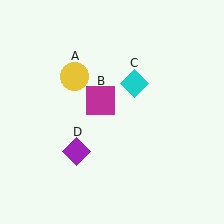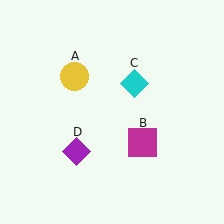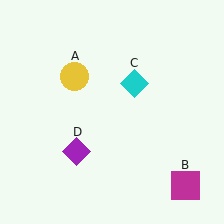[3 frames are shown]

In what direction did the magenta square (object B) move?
The magenta square (object B) moved down and to the right.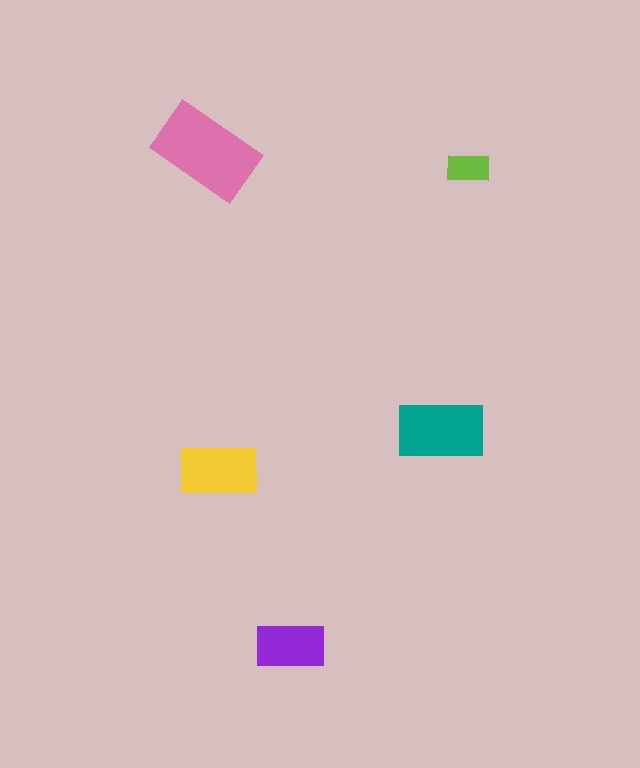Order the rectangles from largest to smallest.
the pink one, the teal one, the yellow one, the purple one, the lime one.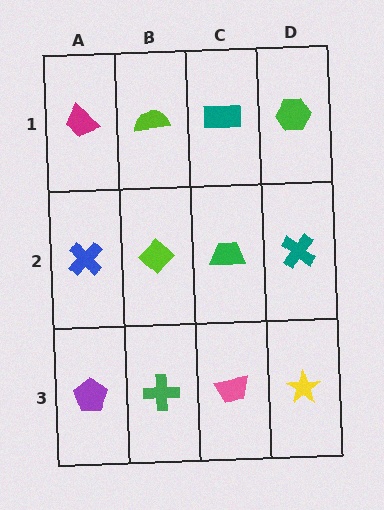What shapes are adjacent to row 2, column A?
A magenta trapezoid (row 1, column A), a purple pentagon (row 3, column A), a lime diamond (row 2, column B).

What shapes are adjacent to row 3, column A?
A blue cross (row 2, column A), a green cross (row 3, column B).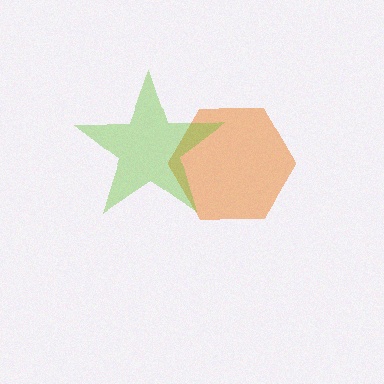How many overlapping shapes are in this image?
There are 2 overlapping shapes in the image.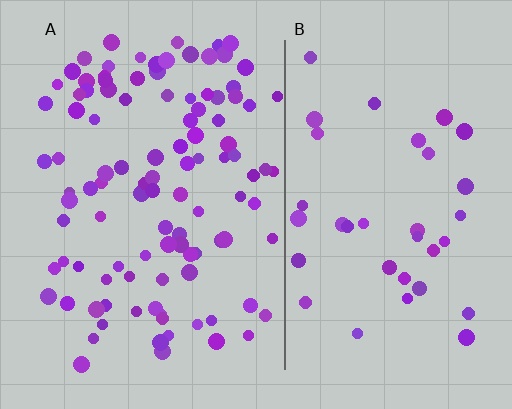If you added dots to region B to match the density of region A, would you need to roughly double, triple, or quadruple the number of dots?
Approximately triple.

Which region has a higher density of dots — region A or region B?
A (the left).